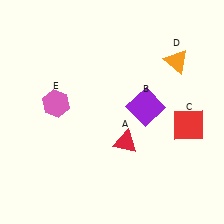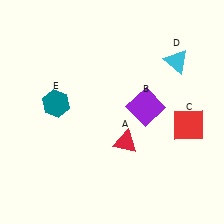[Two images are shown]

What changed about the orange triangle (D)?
In Image 1, D is orange. In Image 2, it changed to cyan.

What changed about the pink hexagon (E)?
In Image 1, E is pink. In Image 2, it changed to teal.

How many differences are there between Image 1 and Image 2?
There are 2 differences between the two images.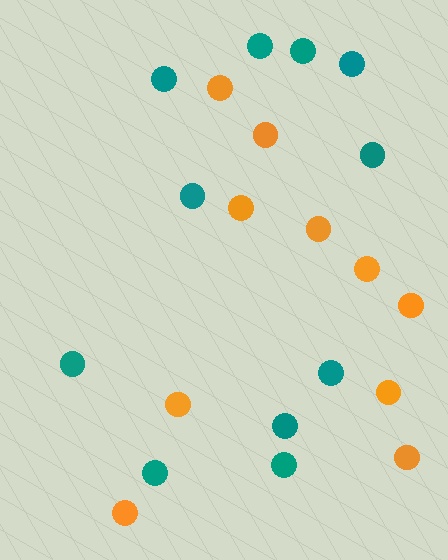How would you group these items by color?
There are 2 groups: one group of orange circles (10) and one group of teal circles (11).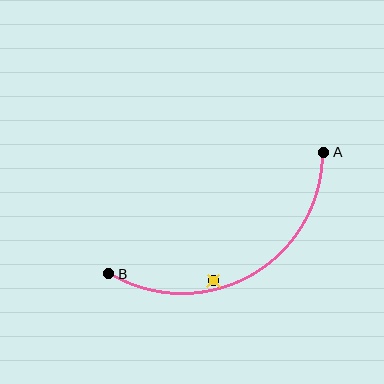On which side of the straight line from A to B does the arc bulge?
The arc bulges below the straight line connecting A and B.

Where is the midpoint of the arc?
The arc midpoint is the point on the curve farthest from the straight line joining A and B. It sits below that line.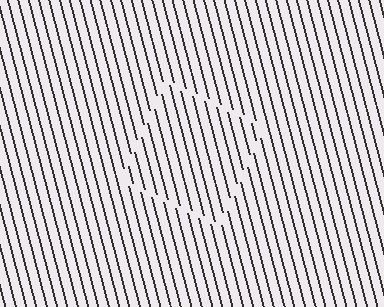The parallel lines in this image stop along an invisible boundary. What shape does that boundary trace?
An illusory square. The interior of the shape contains the same grating, shifted by half a period — the contour is defined by the phase discontinuity where line-ends from the inner and outer gratings abut.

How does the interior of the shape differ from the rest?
The interior of the shape contains the same grating, shifted by half a period — the contour is defined by the phase discontinuity where line-ends from the inner and outer gratings abut.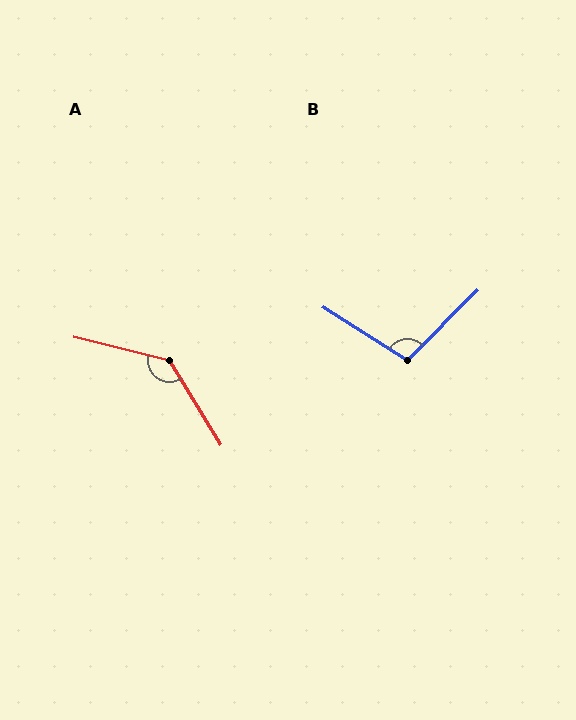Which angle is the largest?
A, at approximately 136 degrees.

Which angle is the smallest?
B, at approximately 103 degrees.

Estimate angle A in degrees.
Approximately 136 degrees.